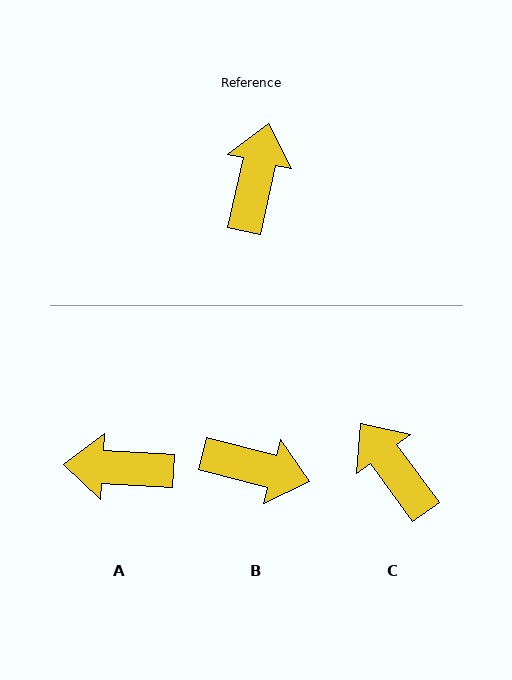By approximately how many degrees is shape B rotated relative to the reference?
Approximately 92 degrees clockwise.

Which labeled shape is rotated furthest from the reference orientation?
A, about 99 degrees away.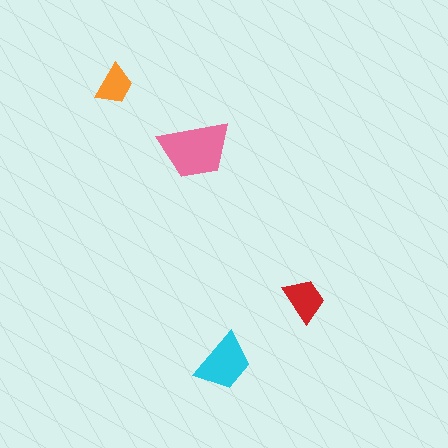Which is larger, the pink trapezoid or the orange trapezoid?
The pink one.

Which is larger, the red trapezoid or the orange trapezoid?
The red one.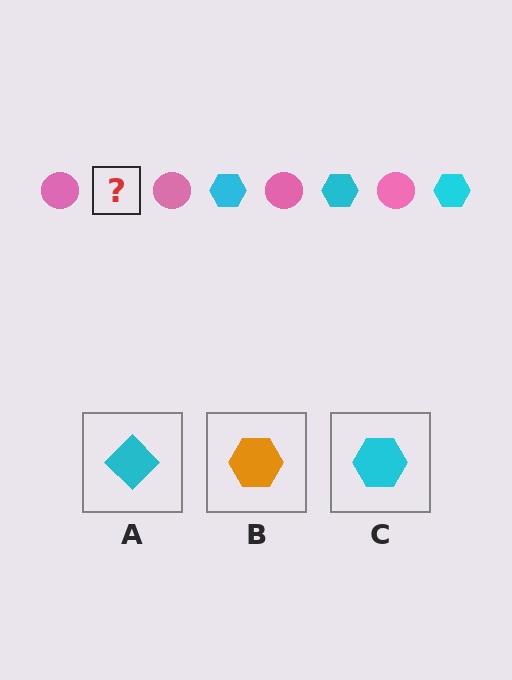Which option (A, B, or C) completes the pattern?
C.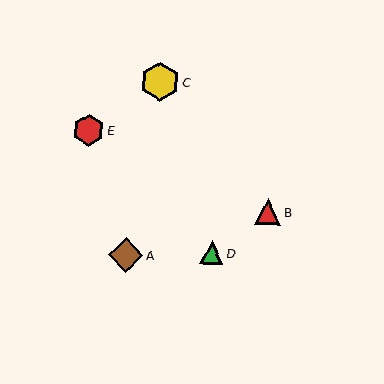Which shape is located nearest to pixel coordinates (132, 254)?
The brown diamond (labeled A) at (126, 255) is nearest to that location.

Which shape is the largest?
The yellow hexagon (labeled C) is the largest.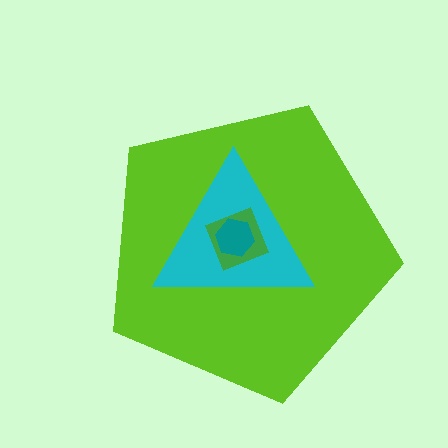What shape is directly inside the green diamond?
The teal hexagon.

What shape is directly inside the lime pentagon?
The cyan triangle.